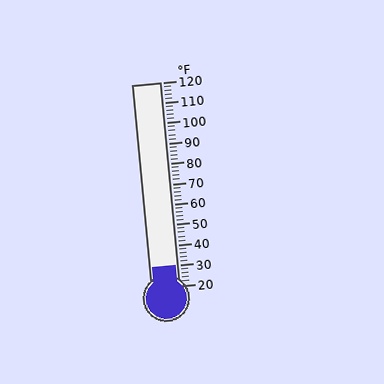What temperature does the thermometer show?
The thermometer shows approximately 30°F.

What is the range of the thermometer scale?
The thermometer scale ranges from 20°F to 120°F.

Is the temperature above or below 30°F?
The temperature is at 30°F.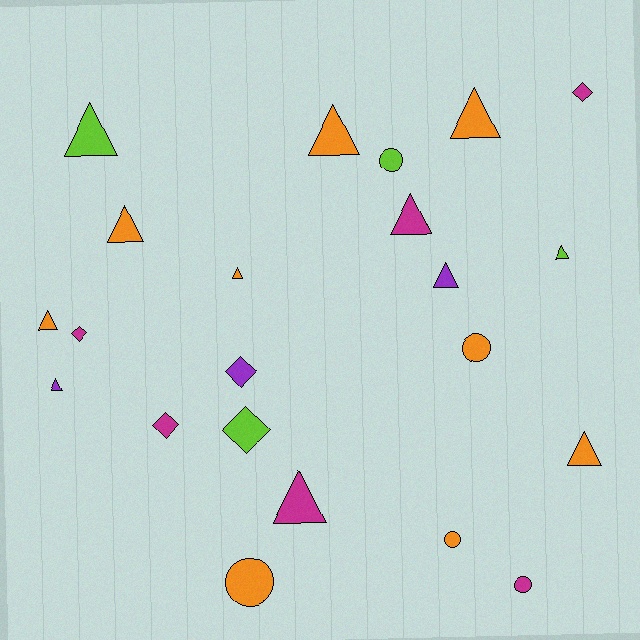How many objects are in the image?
There are 22 objects.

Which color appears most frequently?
Orange, with 9 objects.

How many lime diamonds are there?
There is 1 lime diamond.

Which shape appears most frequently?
Triangle, with 12 objects.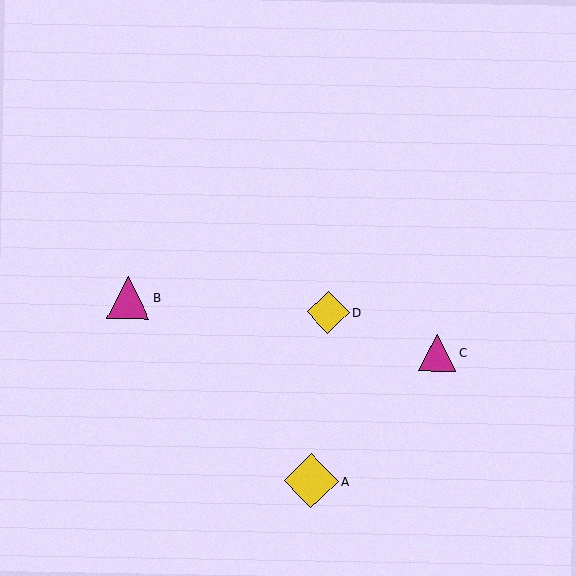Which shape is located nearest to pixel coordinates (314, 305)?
The yellow diamond (labeled D) at (328, 312) is nearest to that location.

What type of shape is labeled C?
Shape C is a magenta triangle.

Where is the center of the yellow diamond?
The center of the yellow diamond is at (311, 481).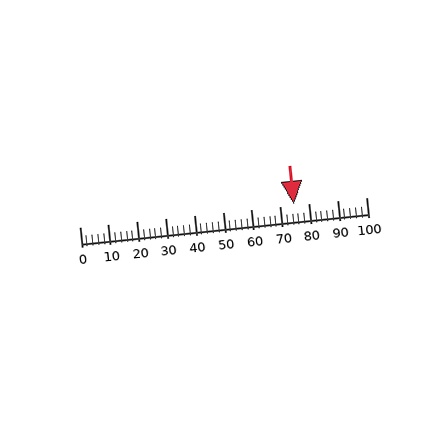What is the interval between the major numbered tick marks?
The major tick marks are spaced 10 units apart.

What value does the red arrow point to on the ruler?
The red arrow points to approximately 75.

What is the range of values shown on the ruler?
The ruler shows values from 0 to 100.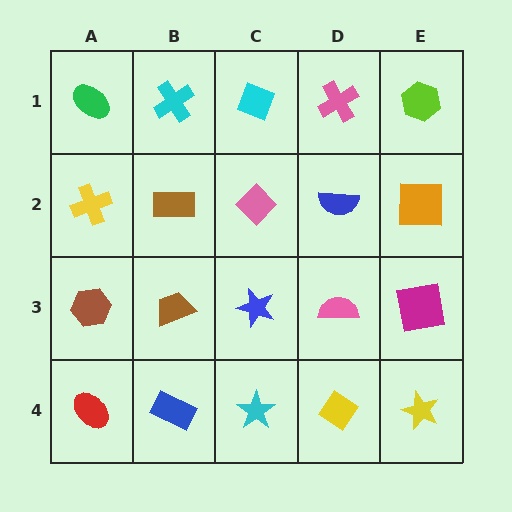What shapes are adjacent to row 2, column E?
A lime hexagon (row 1, column E), a magenta square (row 3, column E), a blue semicircle (row 2, column D).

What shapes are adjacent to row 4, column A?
A brown hexagon (row 3, column A), a blue rectangle (row 4, column B).